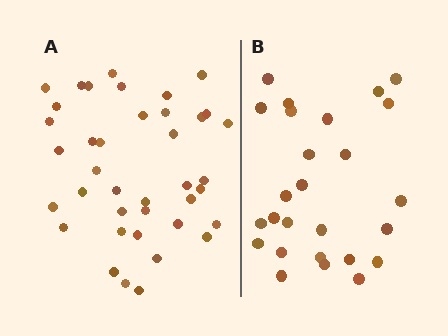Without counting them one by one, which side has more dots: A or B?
Region A (the left region) has more dots.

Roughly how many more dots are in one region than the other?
Region A has approximately 15 more dots than region B.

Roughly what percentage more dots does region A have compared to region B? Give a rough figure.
About 50% more.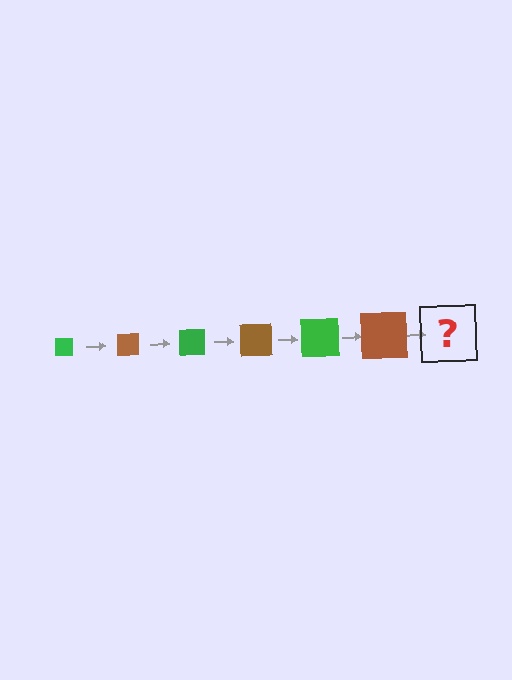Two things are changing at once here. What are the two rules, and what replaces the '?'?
The two rules are that the square grows larger each step and the color cycles through green and brown. The '?' should be a green square, larger than the previous one.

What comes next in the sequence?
The next element should be a green square, larger than the previous one.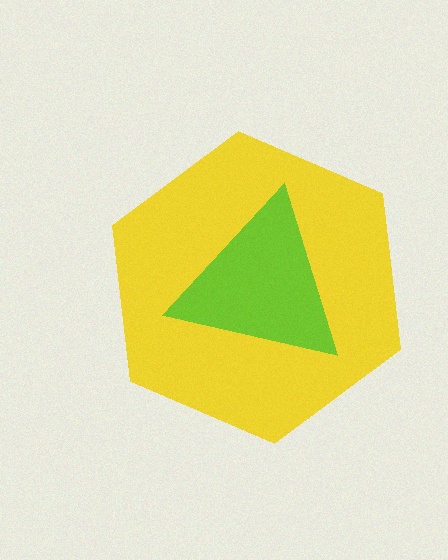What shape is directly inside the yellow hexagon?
The lime triangle.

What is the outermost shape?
The yellow hexagon.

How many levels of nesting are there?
2.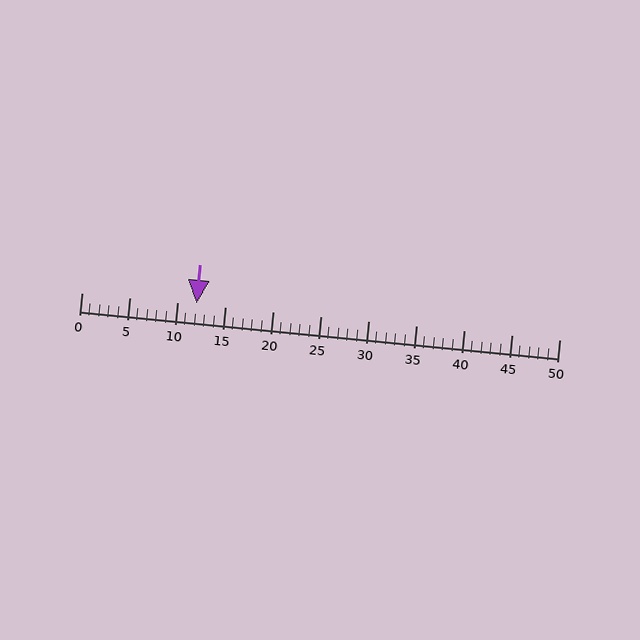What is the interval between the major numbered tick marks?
The major tick marks are spaced 5 units apart.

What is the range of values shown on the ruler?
The ruler shows values from 0 to 50.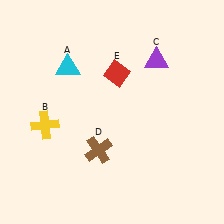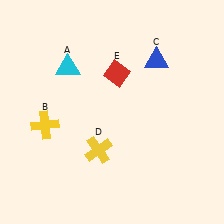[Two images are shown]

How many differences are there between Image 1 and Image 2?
There are 2 differences between the two images.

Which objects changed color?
C changed from purple to blue. D changed from brown to yellow.